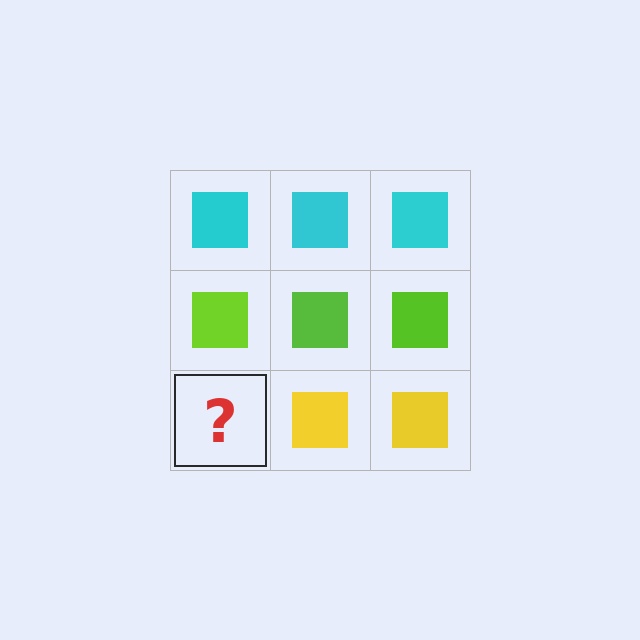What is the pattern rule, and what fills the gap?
The rule is that each row has a consistent color. The gap should be filled with a yellow square.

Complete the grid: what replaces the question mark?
The question mark should be replaced with a yellow square.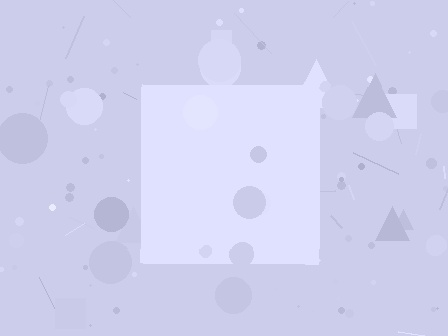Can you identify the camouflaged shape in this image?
The camouflaged shape is a square.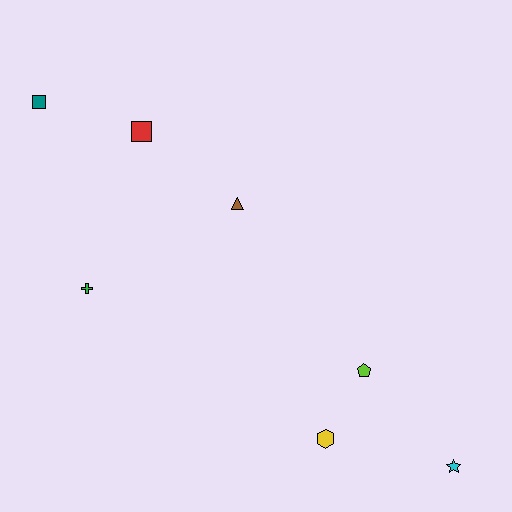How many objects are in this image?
There are 7 objects.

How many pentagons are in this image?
There is 1 pentagon.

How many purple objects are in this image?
There are no purple objects.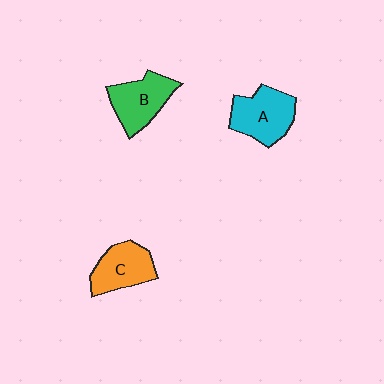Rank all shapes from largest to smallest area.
From largest to smallest: A (cyan), B (green), C (orange).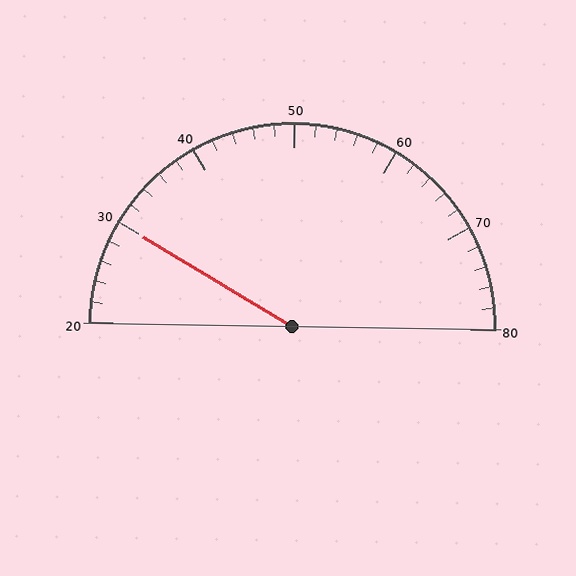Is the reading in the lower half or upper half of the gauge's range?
The reading is in the lower half of the range (20 to 80).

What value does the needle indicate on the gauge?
The needle indicates approximately 30.